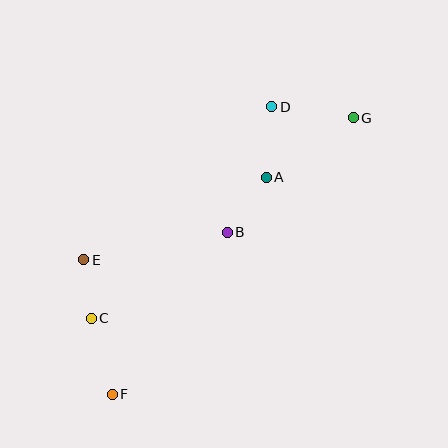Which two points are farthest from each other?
Points F and G are farthest from each other.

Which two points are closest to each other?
Points C and E are closest to each other.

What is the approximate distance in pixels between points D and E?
The distance between D and E is approximately 242 pixels.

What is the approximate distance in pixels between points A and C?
The distance between A and C is approximately 225 pixels.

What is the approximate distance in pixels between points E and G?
The distance between E and G is approximately 305 pixels.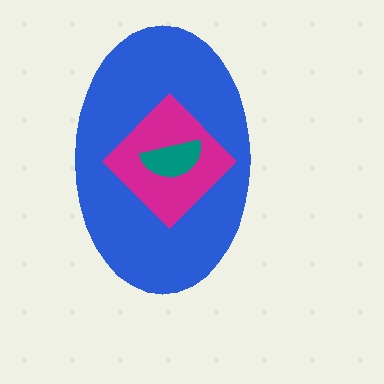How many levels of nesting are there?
3.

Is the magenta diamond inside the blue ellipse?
Yes.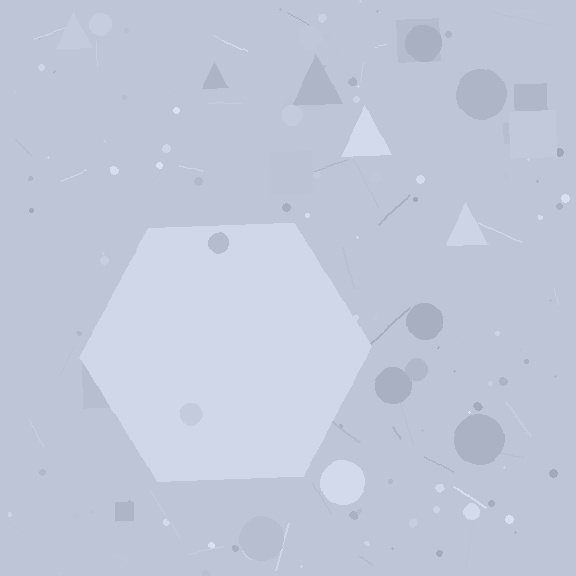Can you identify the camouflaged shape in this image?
The camouflaged shape is a hexagon.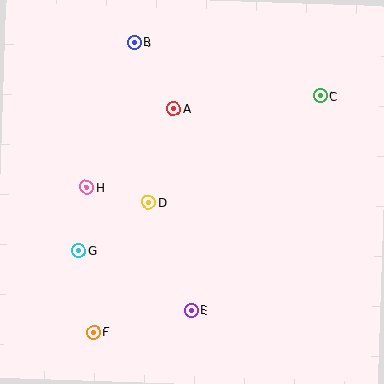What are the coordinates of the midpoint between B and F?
The midpoint between B and F is at (114, 187).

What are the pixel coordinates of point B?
Point B is at (134, 42).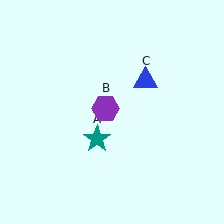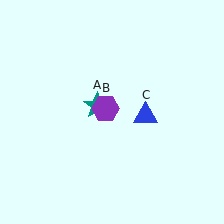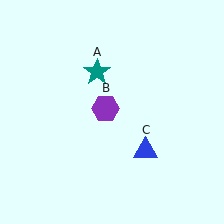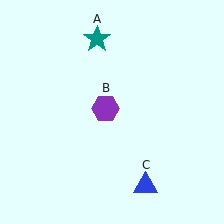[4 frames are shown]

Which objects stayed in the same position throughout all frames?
Purple hexagon (object B) remained stationary.